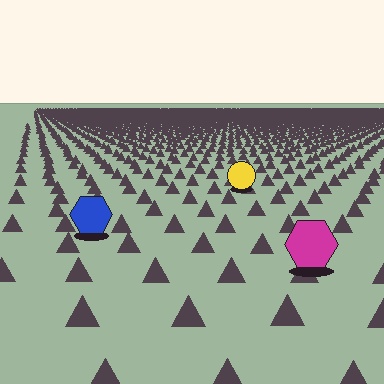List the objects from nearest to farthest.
From nearest to farthest: the magenta hexagon, the blue hexagon, the yellow circle.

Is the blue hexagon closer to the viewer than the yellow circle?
Yes. The blue hexagon is closer — you can tell from the texture gradient: the ground texture is coarser near it.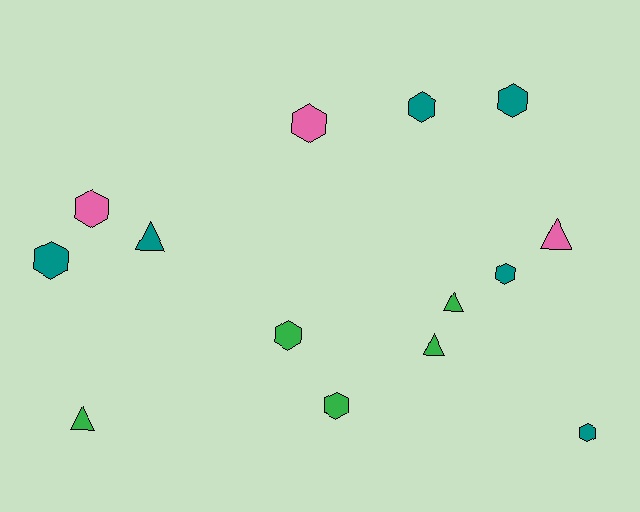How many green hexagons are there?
There are 2 green hexagons.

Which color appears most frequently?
Teal, with 6 objects.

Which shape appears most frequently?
Hexagon, with 9 objects.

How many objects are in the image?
There are 14 objects.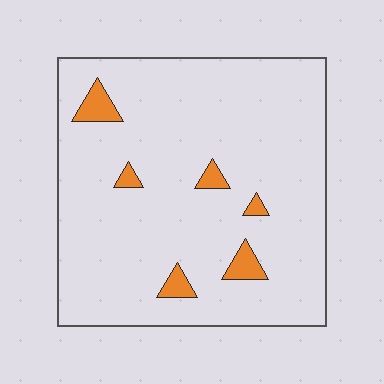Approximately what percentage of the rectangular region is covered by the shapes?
Approximately 5%.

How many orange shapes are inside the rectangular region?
6.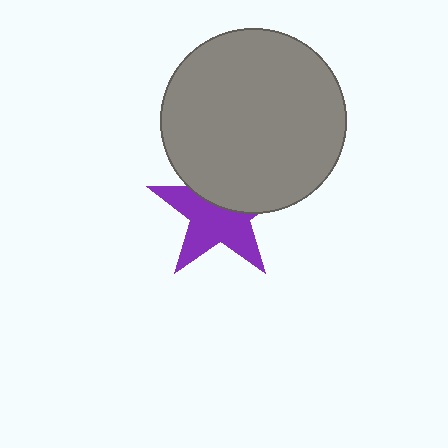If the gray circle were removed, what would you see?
You would see the complete purple star.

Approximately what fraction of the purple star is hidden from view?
Roughly 41% of the purple star is hidden behind the gray circle.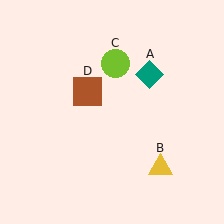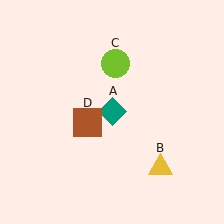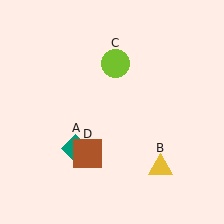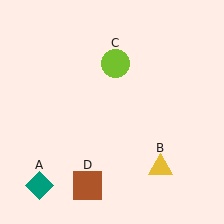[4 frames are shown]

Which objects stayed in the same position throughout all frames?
Yellow triangle (object B) and lime circle (object C) remained stationary.